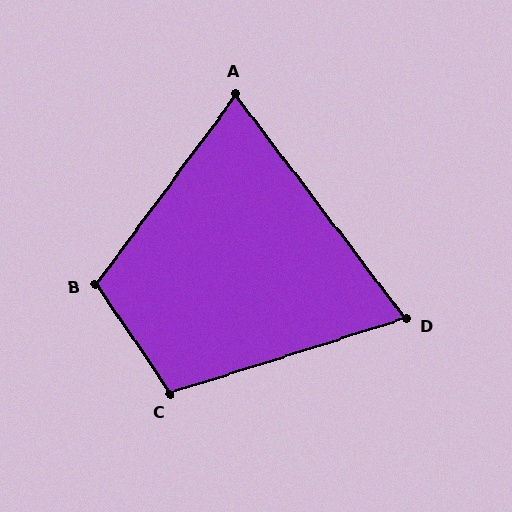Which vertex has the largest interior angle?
B, at approximately 110 degrees.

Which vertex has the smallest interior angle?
D, at approximately 70 degrees.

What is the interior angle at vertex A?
Approximately 74 degrees (acute).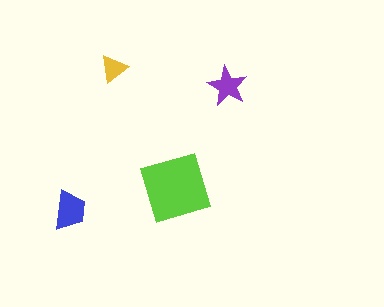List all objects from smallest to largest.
The yellow triangle, the purple star, the blue trapezoid, the lime diamond.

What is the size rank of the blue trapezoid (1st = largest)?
2nd.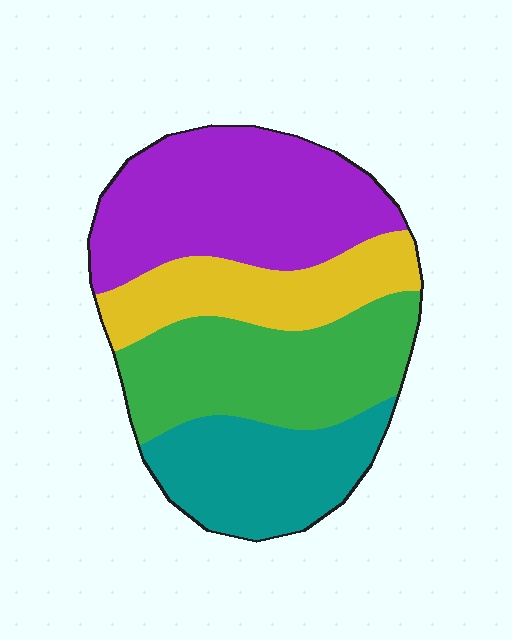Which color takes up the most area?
Purple, at roughly 35%.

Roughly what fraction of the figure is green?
Green covers roughly 30% of the figure.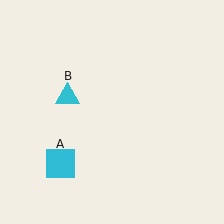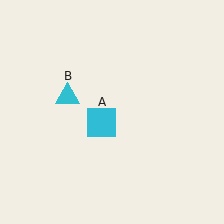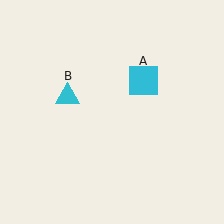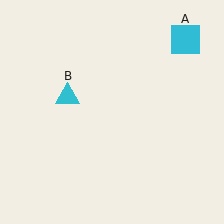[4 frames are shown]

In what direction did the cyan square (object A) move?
The cyan square (object A) moved up and to the right.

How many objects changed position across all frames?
1 object changed position: cyan square (object A).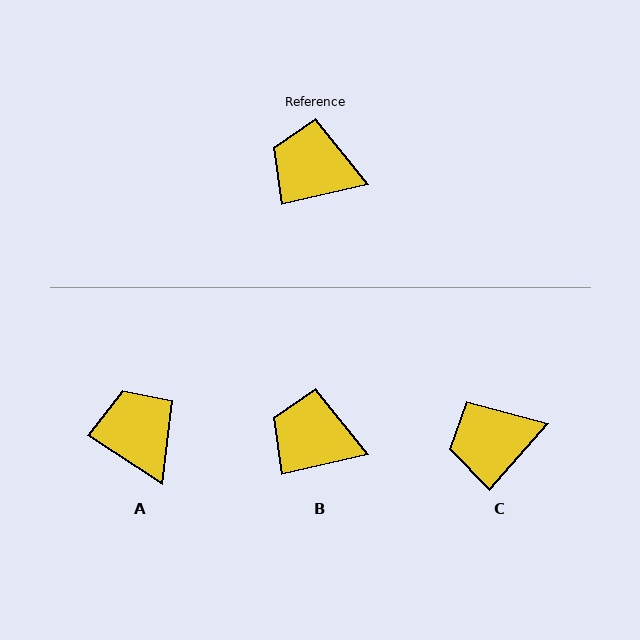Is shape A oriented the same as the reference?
No, it is off by about 46 degrees.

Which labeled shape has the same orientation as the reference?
B.